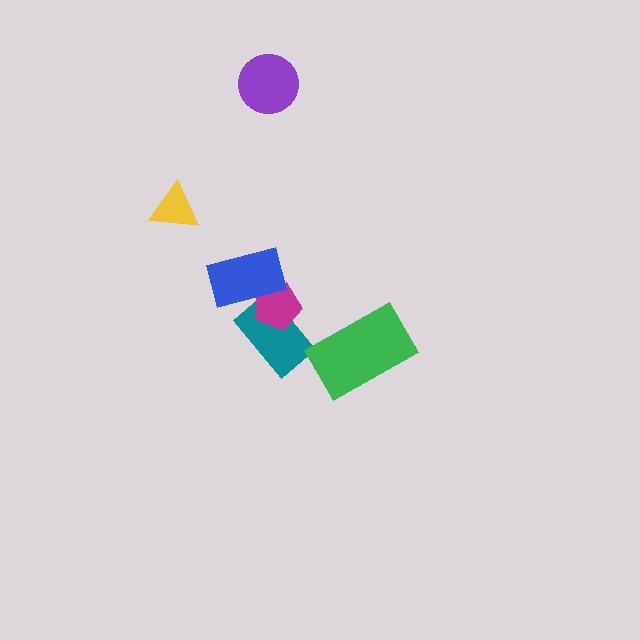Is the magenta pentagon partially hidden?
Yes, it is partially covered by another shape.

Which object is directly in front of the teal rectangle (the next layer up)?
The magenta pentagon is directly in front of the teal rectangle.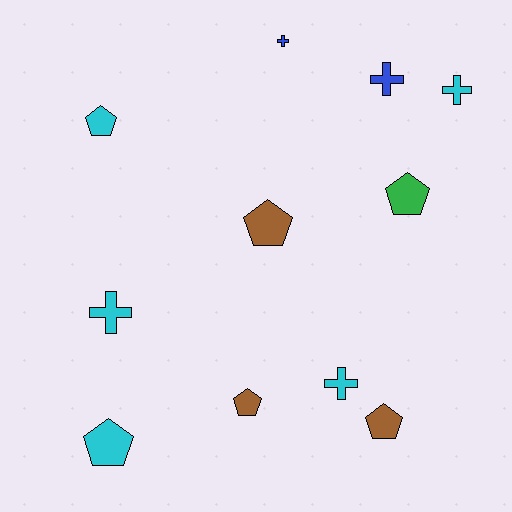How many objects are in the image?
There are 11 objects.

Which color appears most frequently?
Cyan, with 5 objects.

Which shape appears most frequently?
Pentagon, with 6 objects.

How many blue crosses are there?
There are 2 blue crosses.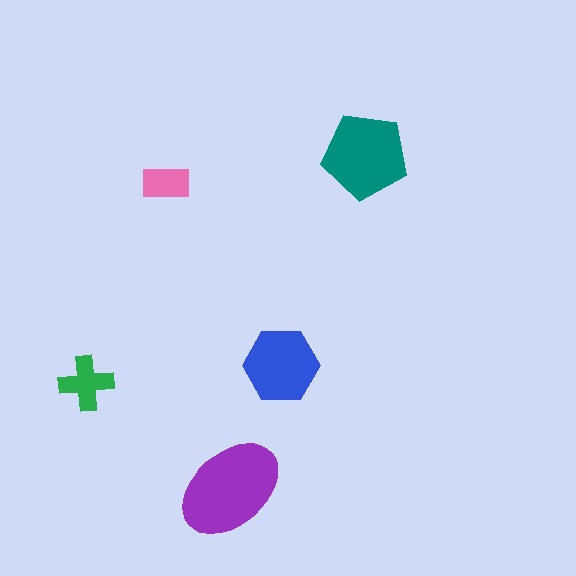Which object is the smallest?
The pink rectangle.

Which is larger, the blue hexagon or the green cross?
The blue hexagon.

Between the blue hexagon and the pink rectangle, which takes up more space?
The blue hexagon.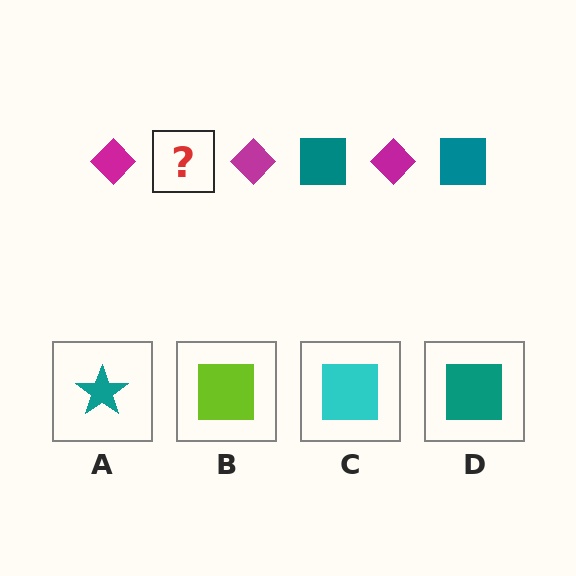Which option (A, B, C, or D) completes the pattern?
D.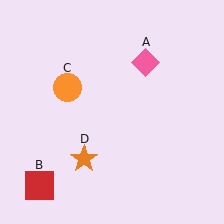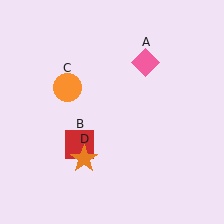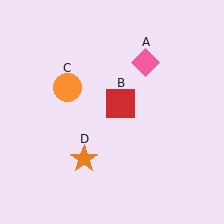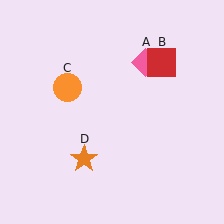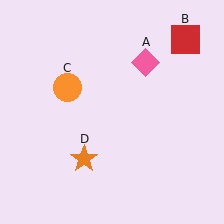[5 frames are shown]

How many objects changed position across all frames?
1 object changed position: red square (object B).